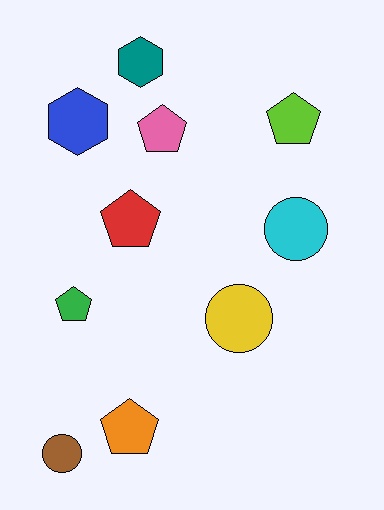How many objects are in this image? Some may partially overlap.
There are 10 objects.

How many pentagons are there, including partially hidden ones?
There are 5 pentagons.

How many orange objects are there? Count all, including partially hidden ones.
There is 1 orange object.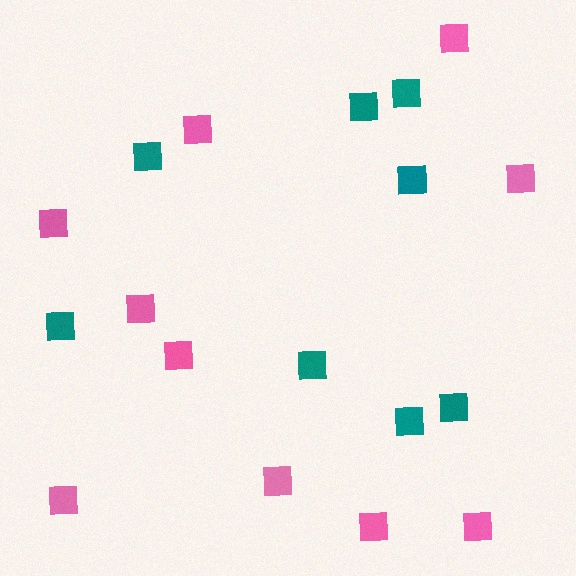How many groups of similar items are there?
There are 2 groups: one group of teal squares (8) and one group of pink squares (10).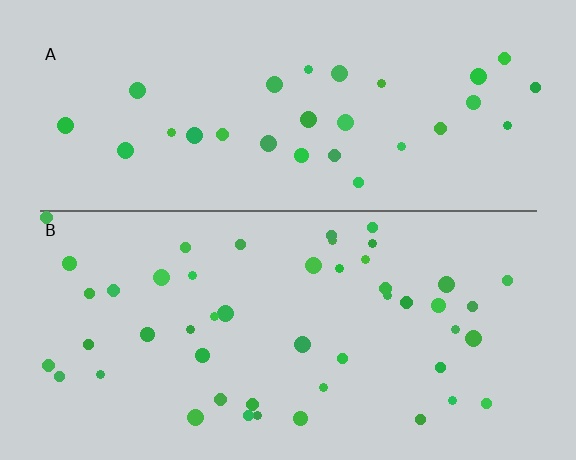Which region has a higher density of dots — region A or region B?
B (the bottom).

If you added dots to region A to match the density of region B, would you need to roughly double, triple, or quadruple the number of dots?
Approximately double.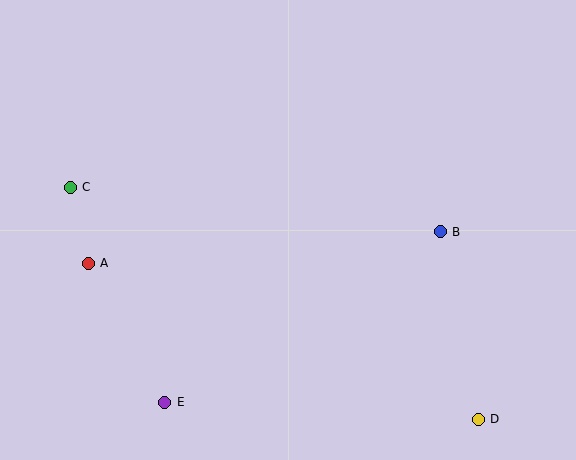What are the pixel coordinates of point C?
Point C is at (70, 187).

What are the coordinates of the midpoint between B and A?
The midpoint between B and A is at (264, 248).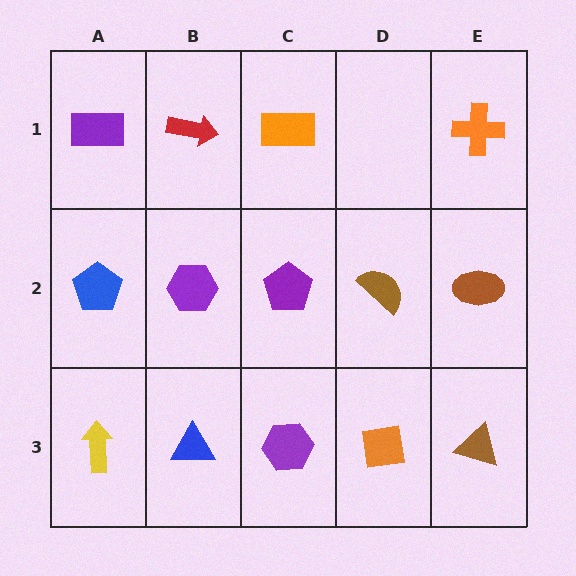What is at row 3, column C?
A purple hexagon.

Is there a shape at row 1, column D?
No, that cell is empty.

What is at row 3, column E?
A brown triangle.